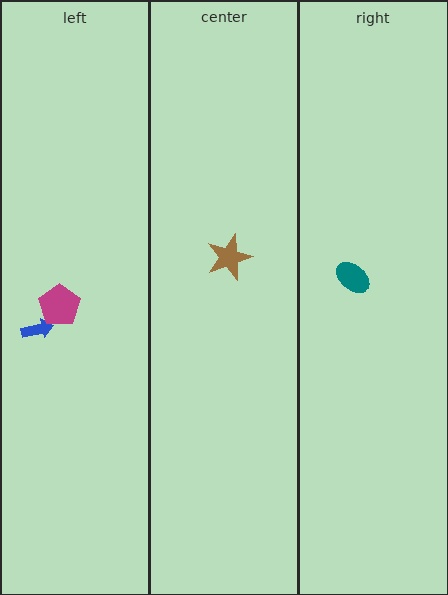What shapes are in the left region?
The blue arrow, the magenta pentagon.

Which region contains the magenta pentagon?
The left region.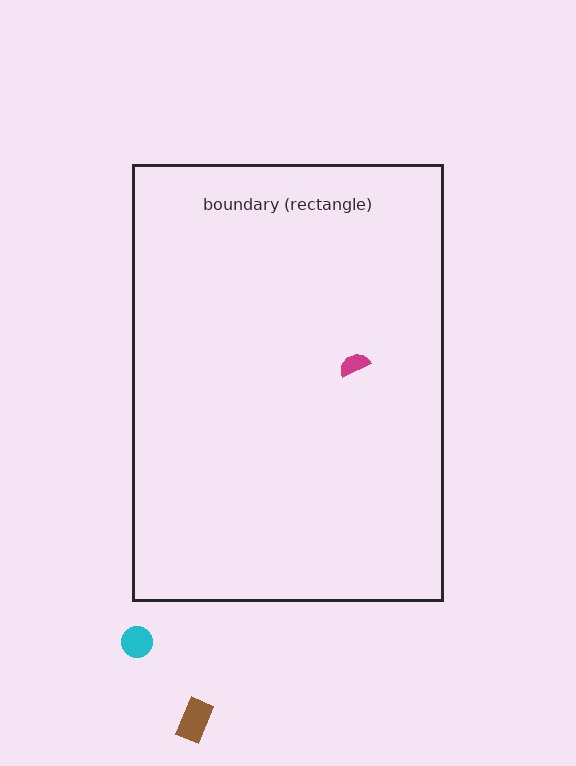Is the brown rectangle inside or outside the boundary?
Outside.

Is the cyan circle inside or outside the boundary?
Outside.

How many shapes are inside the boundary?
1 inside, 2 outside.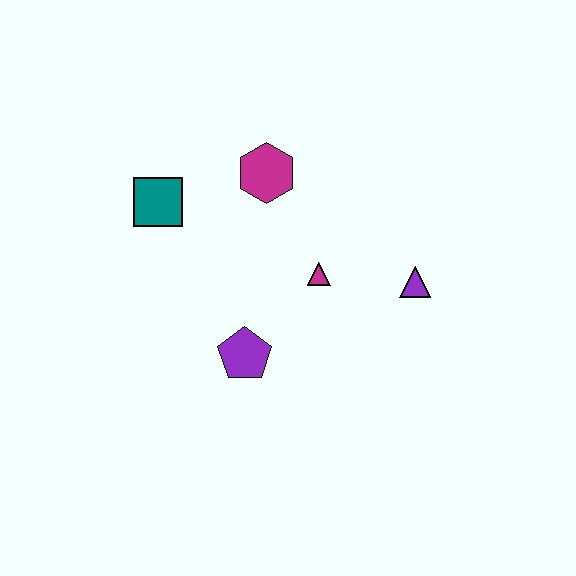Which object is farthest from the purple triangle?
The teal square is farthest from the purple triangle.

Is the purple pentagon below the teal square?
Yes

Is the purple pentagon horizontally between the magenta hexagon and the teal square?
Yes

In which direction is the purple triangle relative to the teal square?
The purple triangle is to the right of the teal square.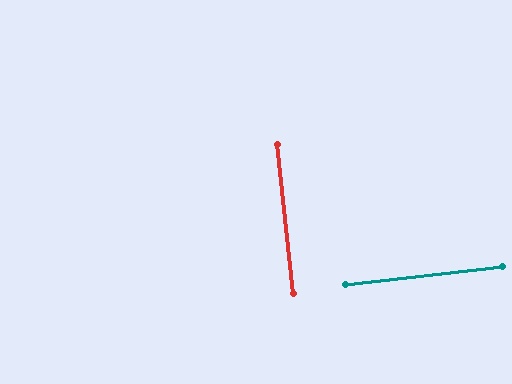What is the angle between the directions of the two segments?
Approximately 89 degrees.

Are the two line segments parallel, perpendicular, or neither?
Perpendicular — they meet at approximately 89°.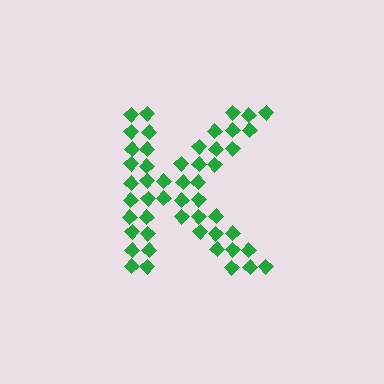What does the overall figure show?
The overall figure shows the letter K.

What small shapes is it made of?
It is made of small diamonds.